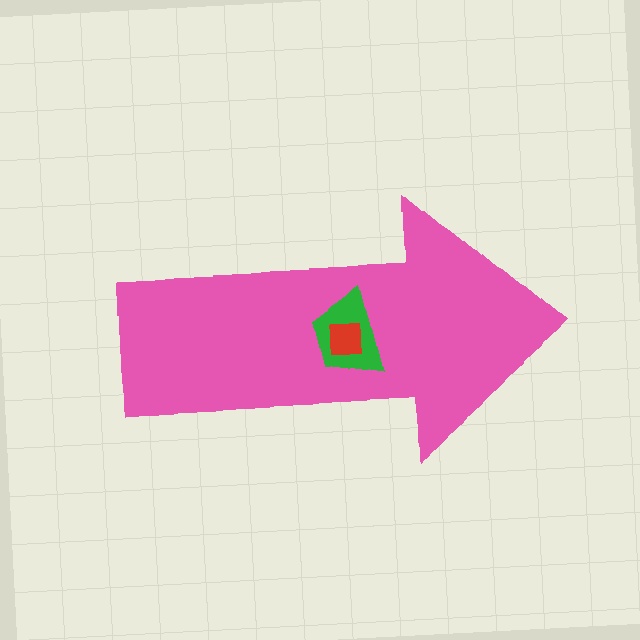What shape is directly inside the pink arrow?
The green trapezoid.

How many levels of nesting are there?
3.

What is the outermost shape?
The pink arrow.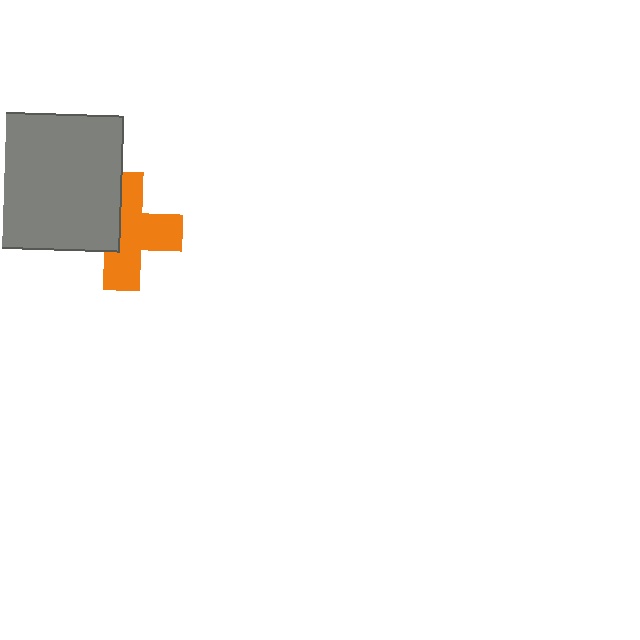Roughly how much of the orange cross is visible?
About half of it is visible (roughly 63%).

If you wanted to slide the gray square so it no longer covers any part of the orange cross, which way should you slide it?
Slide it left — that is the most direct way to separate the two shapes.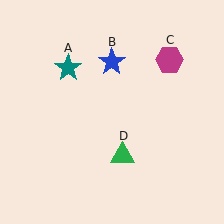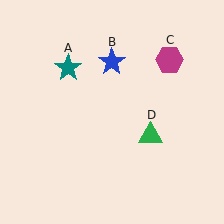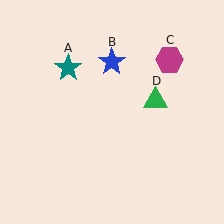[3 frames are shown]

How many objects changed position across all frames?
1 object changed position: green triangle (object D).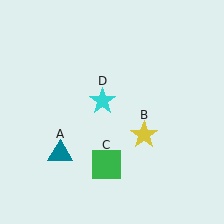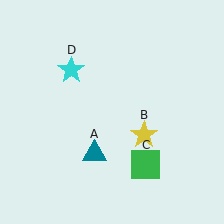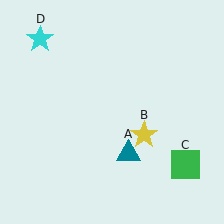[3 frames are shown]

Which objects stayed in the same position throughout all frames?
Yellow star (object B) remained stationary.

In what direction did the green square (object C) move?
The green square (object C) moved right.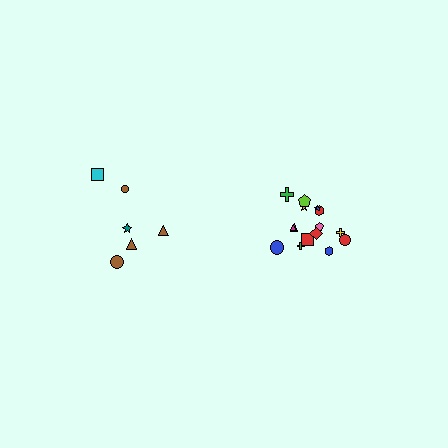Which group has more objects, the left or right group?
The right group.